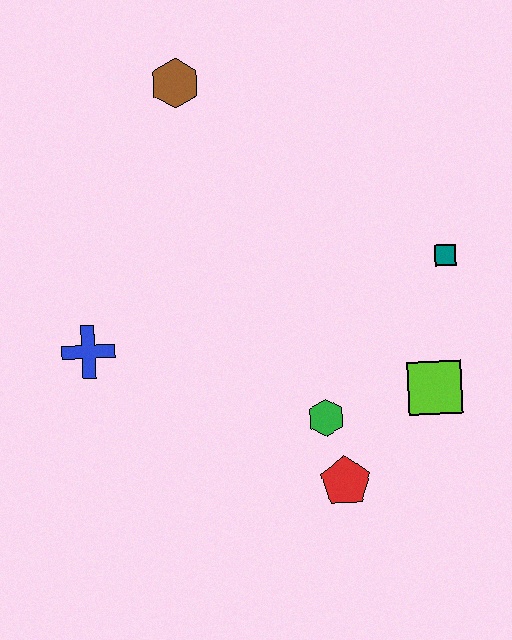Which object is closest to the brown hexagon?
The blue cross is closest to the brown hexagon.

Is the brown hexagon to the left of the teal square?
Yes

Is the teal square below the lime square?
No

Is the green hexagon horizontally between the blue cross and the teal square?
Yes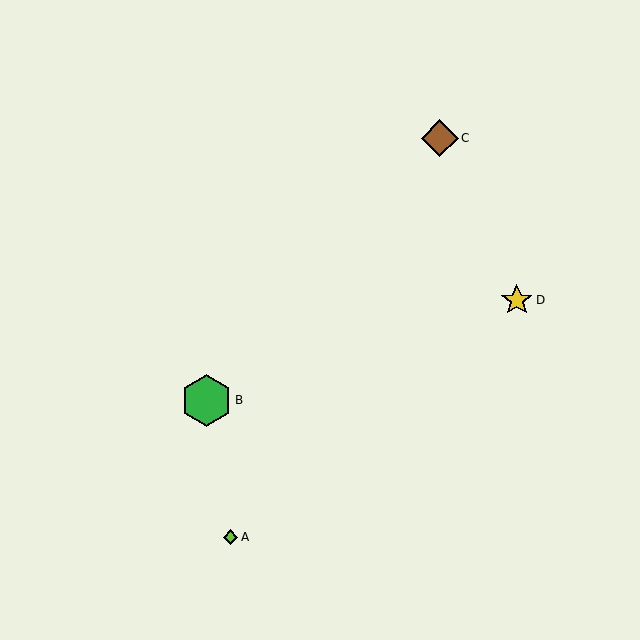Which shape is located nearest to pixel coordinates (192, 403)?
The green hexagon (labeled B) at (206, 400) is nearest to that location.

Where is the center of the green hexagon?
The center of the green hexagon is at (206, 400).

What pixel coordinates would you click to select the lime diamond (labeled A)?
Click at (231, 537) to select the lime diamond A.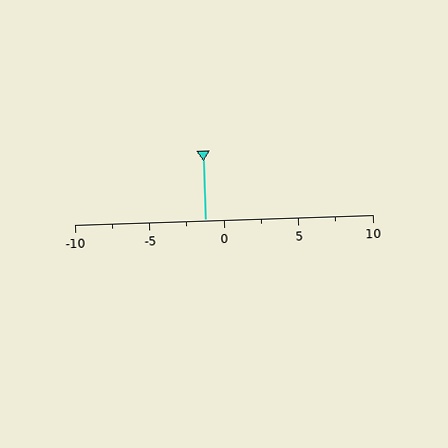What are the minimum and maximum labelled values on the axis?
The axis runs from -10 to 10.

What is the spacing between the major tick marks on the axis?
The major ticks are spaced 5 apart.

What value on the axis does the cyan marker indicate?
The marker indicates approximately -1.2.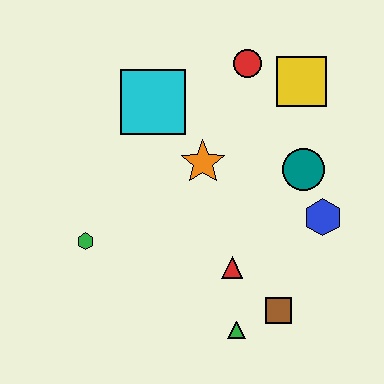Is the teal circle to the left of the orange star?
No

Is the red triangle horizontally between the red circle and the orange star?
Yes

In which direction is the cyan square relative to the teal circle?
The cyan square is to the left of the teal circle.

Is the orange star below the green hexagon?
No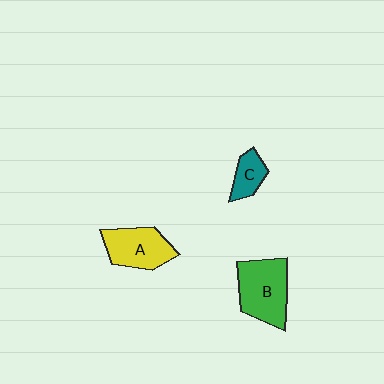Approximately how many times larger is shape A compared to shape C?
Approximately 1.9 times.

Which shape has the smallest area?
Shape C (teal).